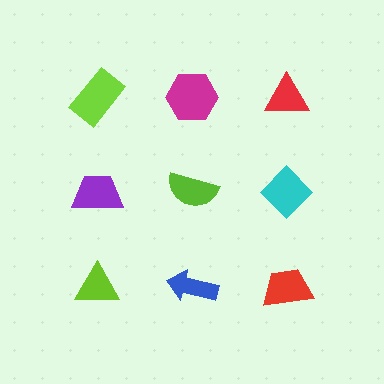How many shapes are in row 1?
3 shapes.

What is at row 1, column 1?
A lime rectangle.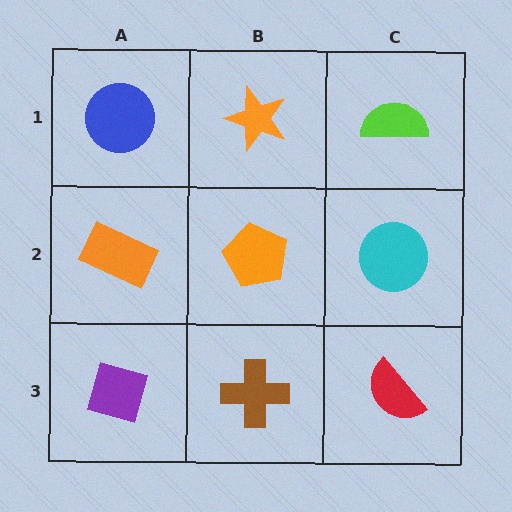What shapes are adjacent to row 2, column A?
A blue circle (row 1, column A), a purple diamond (row 3, column A), an orange pentagon (row 2, column B).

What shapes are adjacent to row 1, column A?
An orange rectangle (row 2, column A), an orange star (row 1, column B).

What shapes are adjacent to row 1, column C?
A cyan circle (row 2, column C), an orange star (row 1, column B).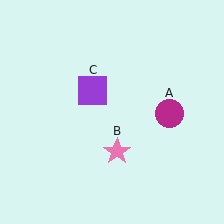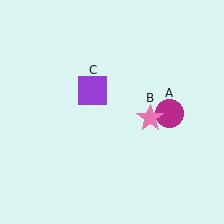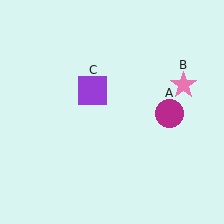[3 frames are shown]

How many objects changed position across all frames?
1 object changed position: pink star (object B).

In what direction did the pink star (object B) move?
The pink star (object B) moved up and to the right.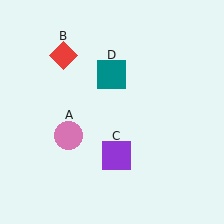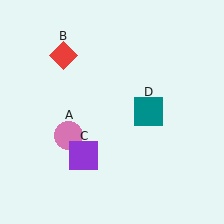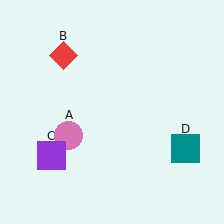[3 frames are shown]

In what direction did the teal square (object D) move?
The teal square (object D) moved down and to the right.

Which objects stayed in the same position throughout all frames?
Pink circle (object A) and red diamond (object B) remained stationary.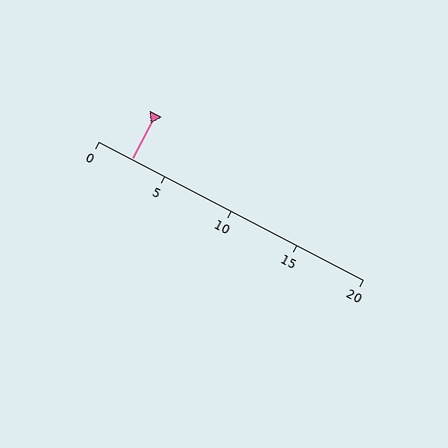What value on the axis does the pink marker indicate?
The marker indicates approximately 2.5.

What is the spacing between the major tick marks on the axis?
The major ticks are spaced 5 apart.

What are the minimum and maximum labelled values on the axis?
The axis runs from 0 to 20.